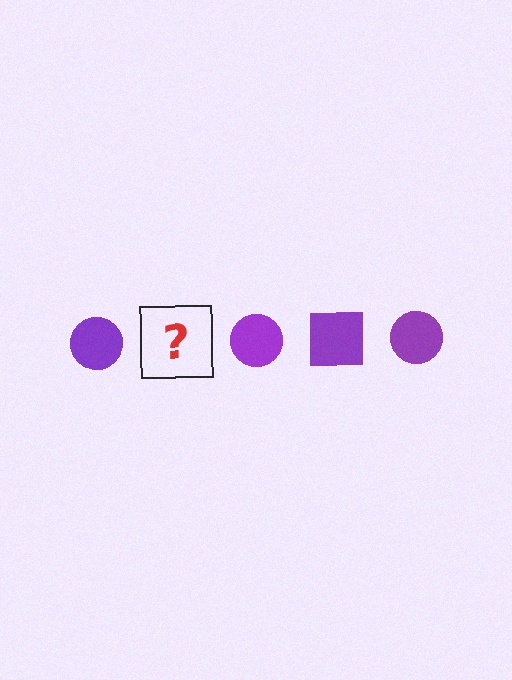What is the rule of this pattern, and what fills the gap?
The rule is that the pattern cycles through circle, square shapes in purple. The gap should be filled with a purple square.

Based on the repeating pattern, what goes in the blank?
The blank should be a purple square.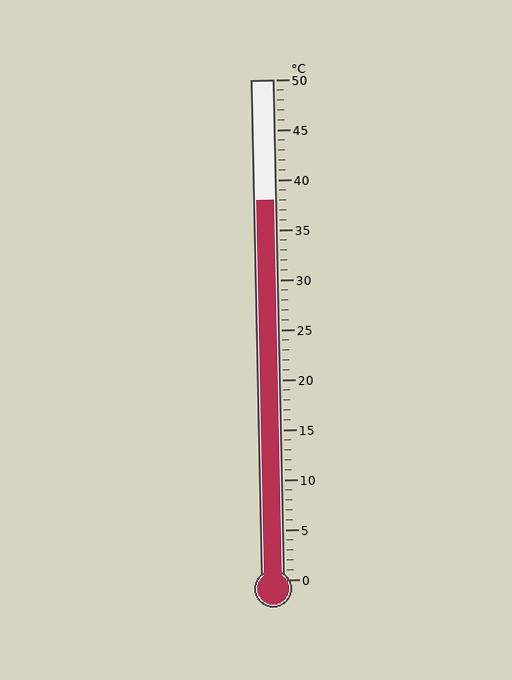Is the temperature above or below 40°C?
The temperature is below 40°C.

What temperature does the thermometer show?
The thermometer shows approximately 38°C.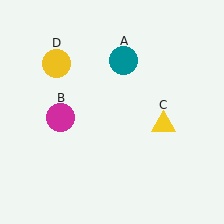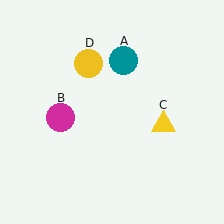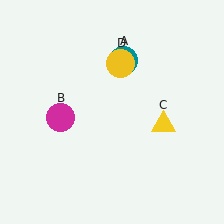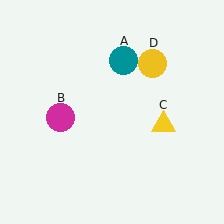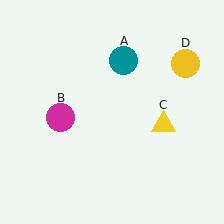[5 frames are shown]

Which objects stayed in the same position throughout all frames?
Teal circle (object A) and magenta circle (object B) and yellow triangle (object C) remained stationary.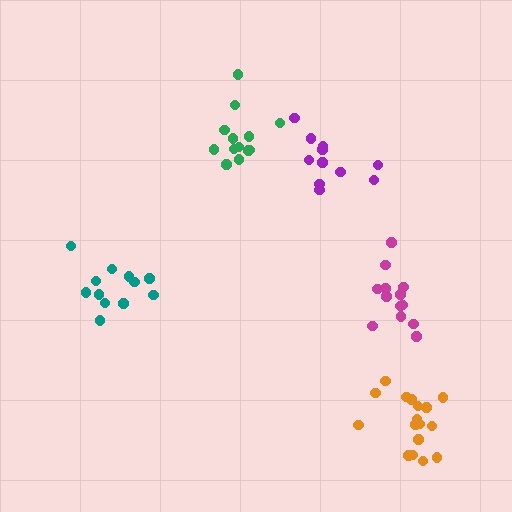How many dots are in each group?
Group 1: 13 dots, Group 2: 12 dots, Group 3: 13 dots, Group 4: 11 dots, Group 5: 17 dots (66 total).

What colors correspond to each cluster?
The clusters are colored: green, teal, magenta, purple, orange.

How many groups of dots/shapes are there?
There are 5 groups.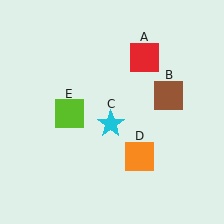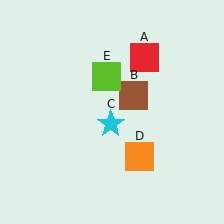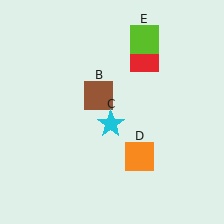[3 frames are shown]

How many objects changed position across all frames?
2 objects changed position: brown square (object B), lime square (object E).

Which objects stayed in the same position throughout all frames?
Red square (object A) and cyan star (object C) and orange square (object D) remained stationary.